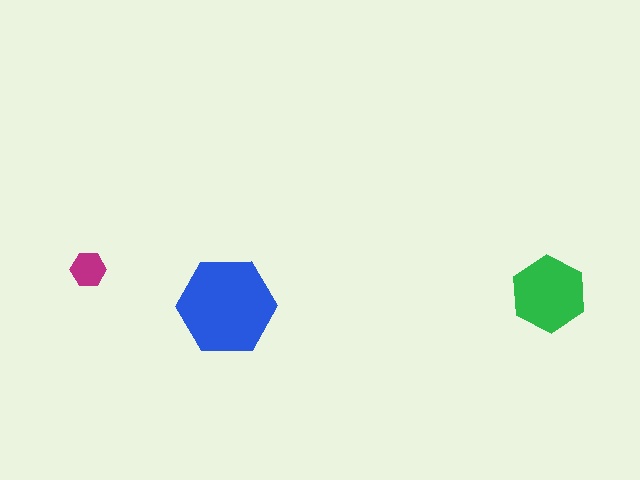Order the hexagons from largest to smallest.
the blue one, the green one, the magenta one.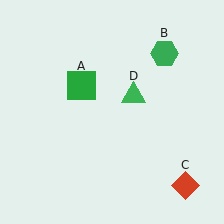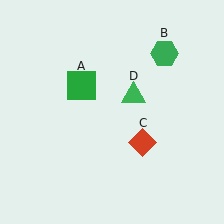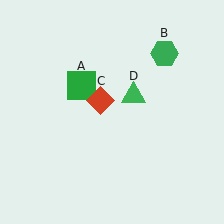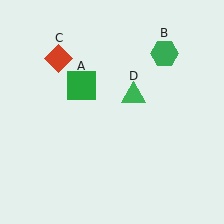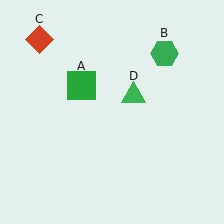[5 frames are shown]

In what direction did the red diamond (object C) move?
The red diamond (object C) moved up and to the left.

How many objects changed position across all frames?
1 object changed position: red diamond (object C).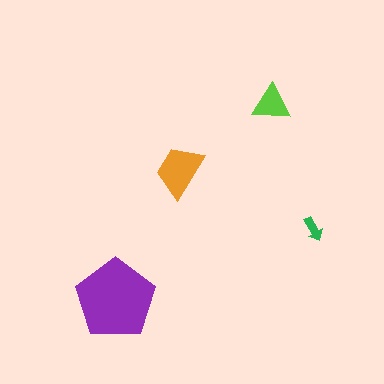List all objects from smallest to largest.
The green arrow, the lime triangle, the orange trapezoid, the purple pentagon.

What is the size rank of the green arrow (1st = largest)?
4th.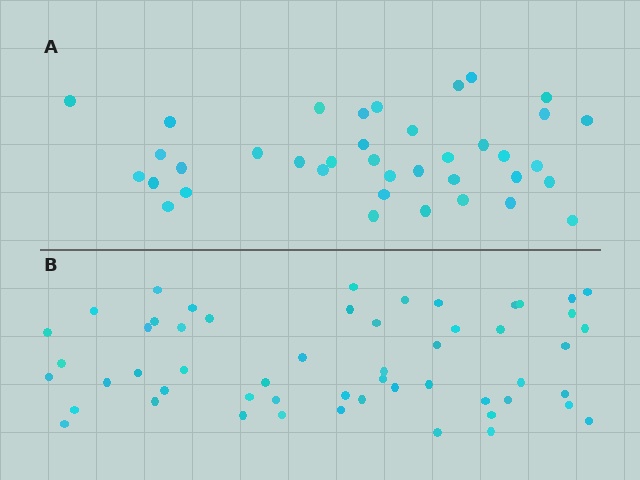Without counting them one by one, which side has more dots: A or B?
Region B (the bottom region) has more dots.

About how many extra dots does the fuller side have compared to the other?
Region B has approximately 15 more dots than region A.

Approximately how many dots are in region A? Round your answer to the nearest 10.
About 40 dots. (The exact count is 38, which rounds to 40.)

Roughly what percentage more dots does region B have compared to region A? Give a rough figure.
About 40% more.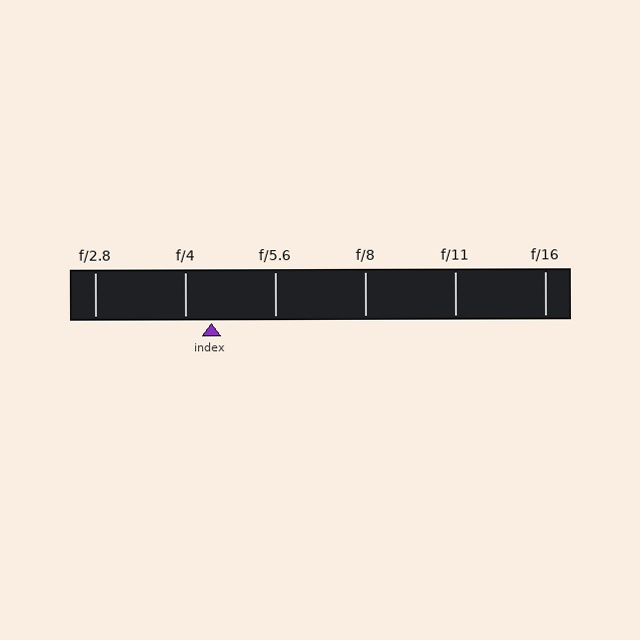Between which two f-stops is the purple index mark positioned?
The index mark is between f/4 and f/5.6.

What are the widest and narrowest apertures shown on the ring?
The widest aperture shown is f/2.8 and the narrowest is f/16.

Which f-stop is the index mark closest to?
The index mark is closest to f/4.